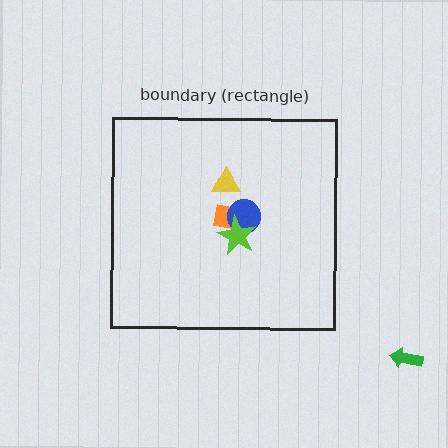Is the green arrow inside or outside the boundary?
Outside.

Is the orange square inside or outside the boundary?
Inside.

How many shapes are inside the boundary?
4 inside, 1 outside.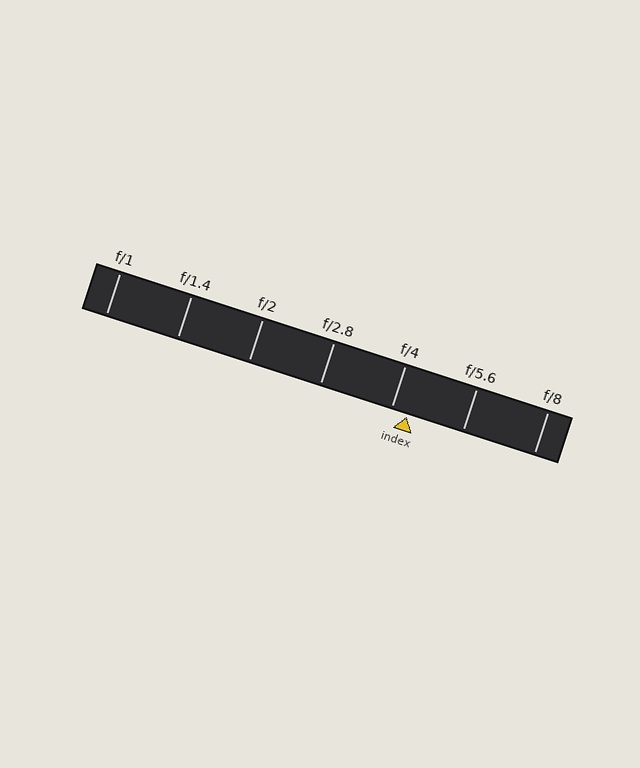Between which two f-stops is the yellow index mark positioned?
The index mark is between f/4 and f/5.6.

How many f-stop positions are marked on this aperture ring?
There are 7 f-stop positions marked.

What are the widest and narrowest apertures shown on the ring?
The widest aperture shown is f/1 and the narrowest is f/8.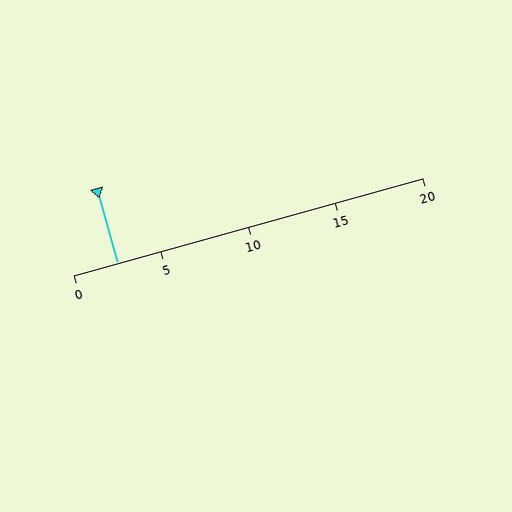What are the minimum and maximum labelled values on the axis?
The axis runs from 0 to 20.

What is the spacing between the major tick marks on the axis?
The major ticks are spaced 5 apart.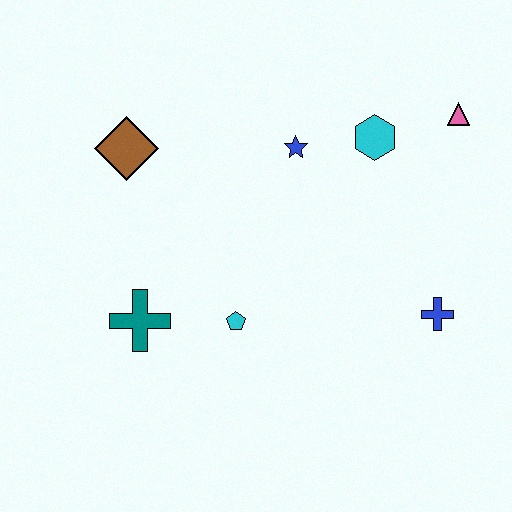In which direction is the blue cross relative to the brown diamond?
The blue cross is to the right of the brown diamond.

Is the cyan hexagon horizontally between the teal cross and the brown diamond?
No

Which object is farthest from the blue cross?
The brown diamond is farthest from the blue cross.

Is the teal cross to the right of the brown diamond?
Yes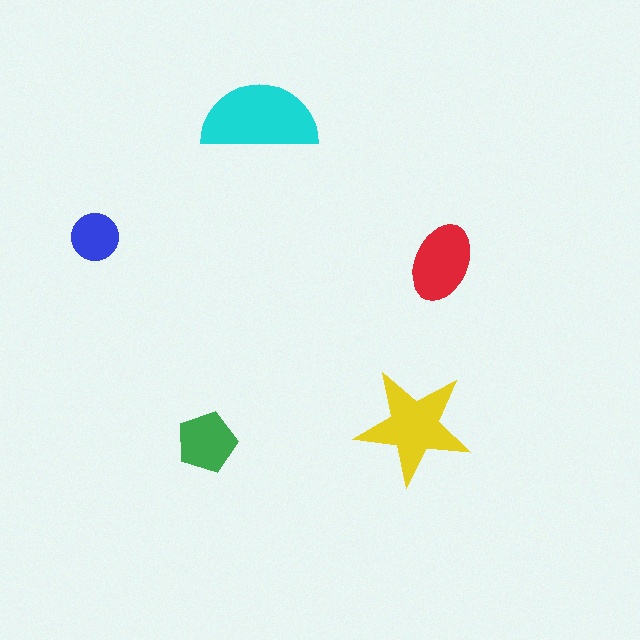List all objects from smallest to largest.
The blue circle, the green pentagon, the red ellipse, the yellow star, the cyan semicircle.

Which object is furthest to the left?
The blue circle is leftmost.